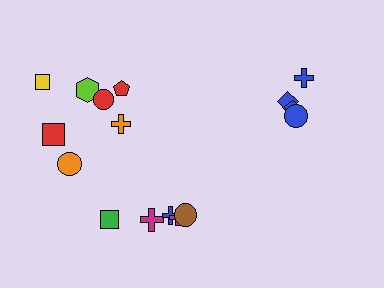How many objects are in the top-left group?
There are 7 objects.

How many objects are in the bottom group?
There are 5 objects.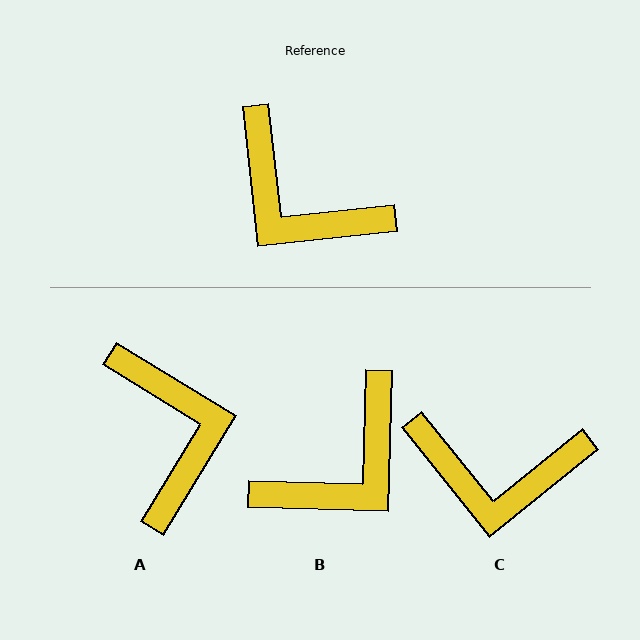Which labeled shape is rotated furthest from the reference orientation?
A, about 142 degrees away.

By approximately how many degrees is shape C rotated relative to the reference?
Approximately 32 degrees counter-clockwise.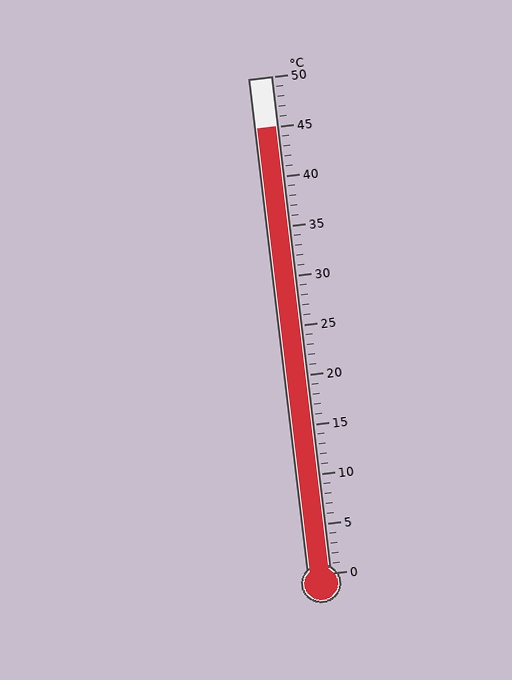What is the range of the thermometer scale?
The thermometer scale ranges from 0°C to 50°C.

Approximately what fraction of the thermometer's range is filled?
The thermometer is filled to approximately 90% of its range.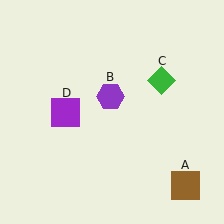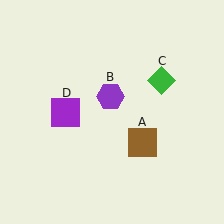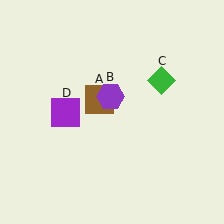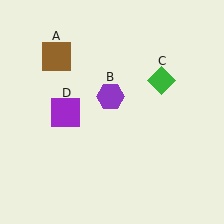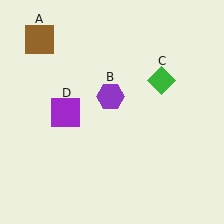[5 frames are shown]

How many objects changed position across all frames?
1 object changed position: brown square (object A).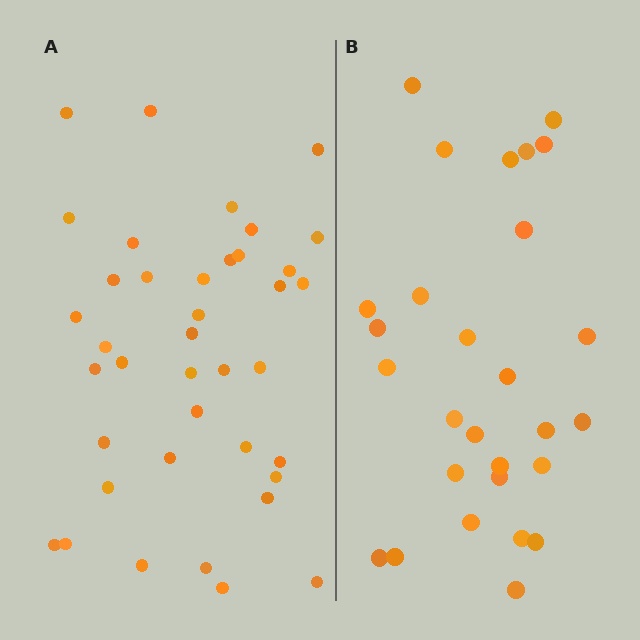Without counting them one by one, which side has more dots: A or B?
Region A (the left region) has more dots.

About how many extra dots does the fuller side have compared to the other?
Region A has roughly 12 or so more dots than region B.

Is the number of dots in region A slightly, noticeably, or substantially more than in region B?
Region A has noticeably more, but not dramatically so. The ratio is roughly 1.4 to 1.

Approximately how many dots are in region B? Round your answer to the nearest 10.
About 30 dots. (The exact count is 28, which rounds to 30.)